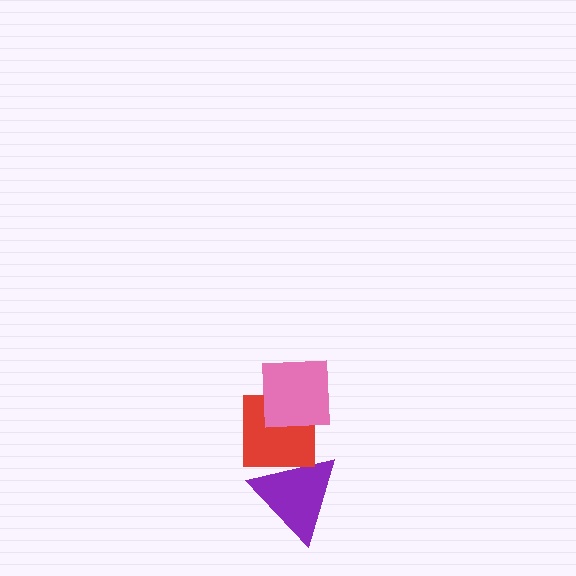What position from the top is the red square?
The red square is 2nd from the top.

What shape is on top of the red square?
The pink square is on top of the red square.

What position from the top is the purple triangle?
The purple triangle is 3rd from the top.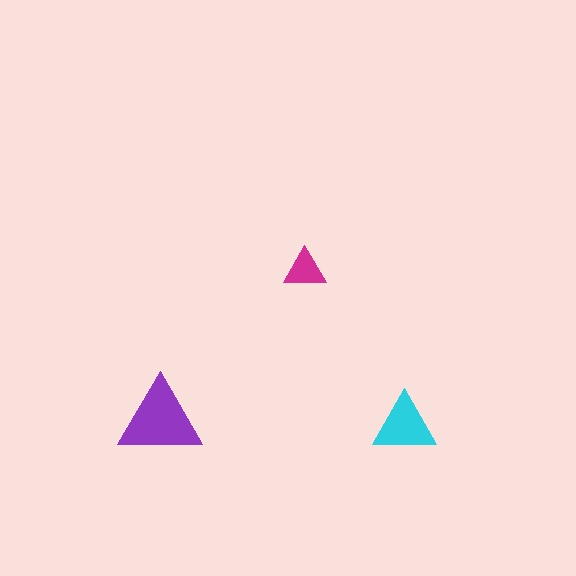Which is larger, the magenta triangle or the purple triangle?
The purple one.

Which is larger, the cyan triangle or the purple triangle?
The purple one.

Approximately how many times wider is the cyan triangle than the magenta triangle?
About 1.5 times wider.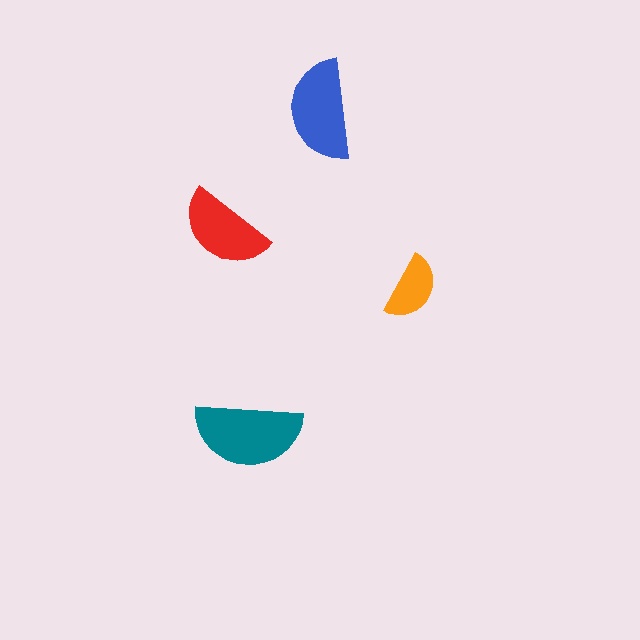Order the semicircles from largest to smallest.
the teal one, the blue one, the red one, the orange one.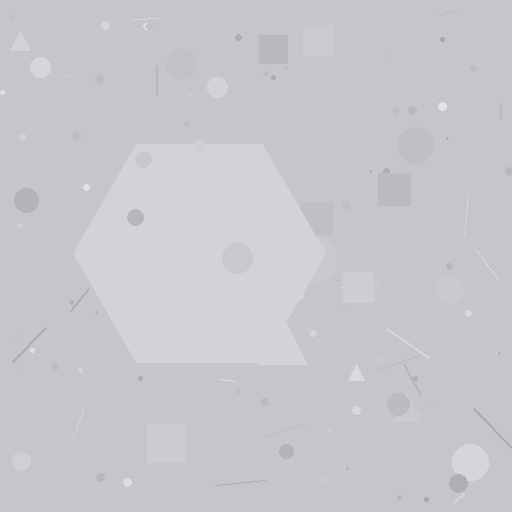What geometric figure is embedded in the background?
A hexagon is embedded in the background.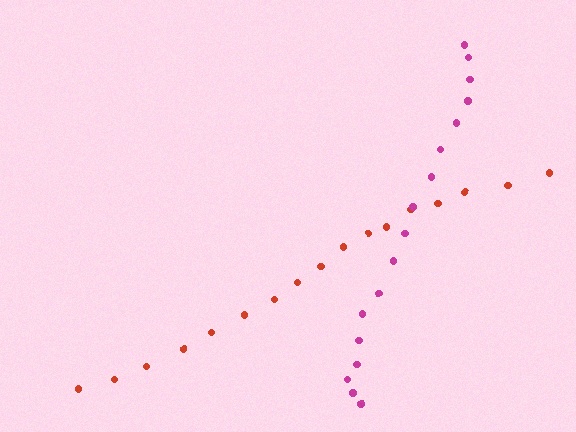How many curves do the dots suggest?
There are 2 distinct paths.